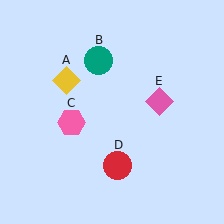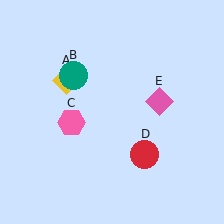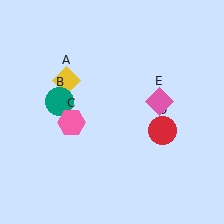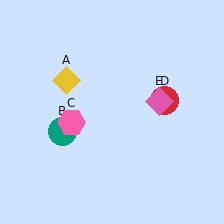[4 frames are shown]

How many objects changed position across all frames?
2 objects changed position: teal circle (object B), red circle (object D).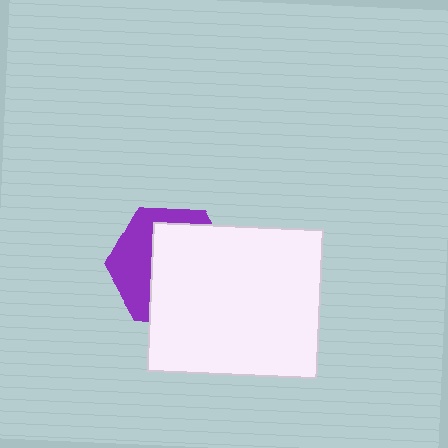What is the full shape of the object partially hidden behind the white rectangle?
The partially hidden object is a purple hexagon.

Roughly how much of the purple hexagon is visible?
A small part of it is visible (roughly 39%).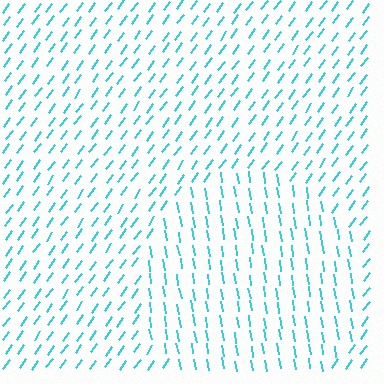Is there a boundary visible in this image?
Yes, there is a texture boundary formed by a change in line orientation.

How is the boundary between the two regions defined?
The boundary is defined purely by a change in line orientation (approximately 45 degrees difference). All lines are the same color and thickness.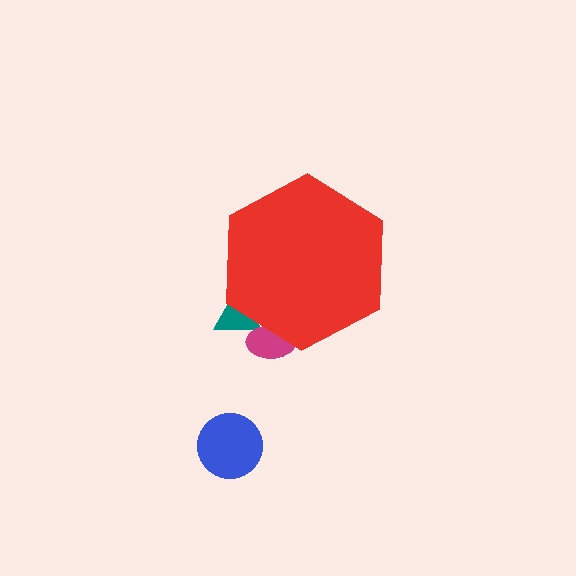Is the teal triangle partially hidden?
Yes, the teal triangle is partially hidden behind the red hexagon.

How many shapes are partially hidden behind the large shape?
2 shapes are partially hidden.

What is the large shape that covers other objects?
A red hexagon.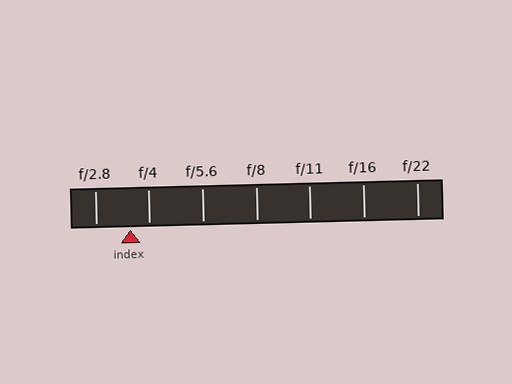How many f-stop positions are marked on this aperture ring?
There are 7 f-stop positions marked.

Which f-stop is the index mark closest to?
The index mark is closest to f/4.